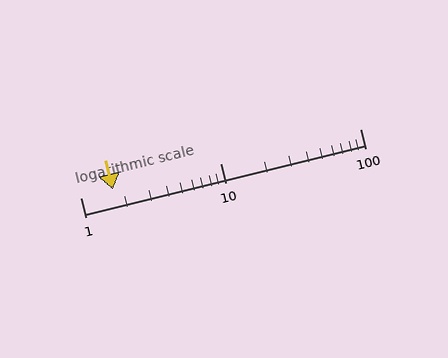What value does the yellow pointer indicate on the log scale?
The pointer indicates approximately 1.7.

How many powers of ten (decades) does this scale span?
The scale spans 2 decades, from 1 to 100.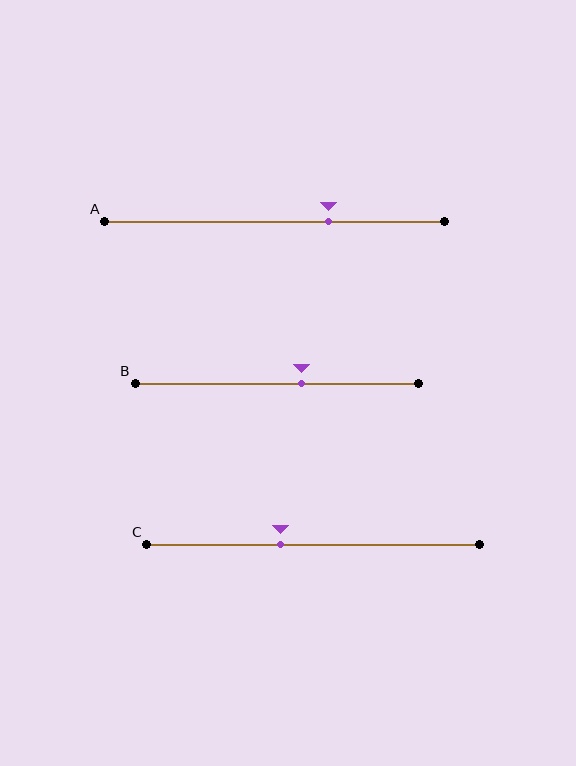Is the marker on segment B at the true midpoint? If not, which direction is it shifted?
No, the marker on segment B is shifted to the right by about 9% of the segment length.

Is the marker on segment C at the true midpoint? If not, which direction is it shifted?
No, the marker on segment C is shifted to the left by about 10% of the segment length.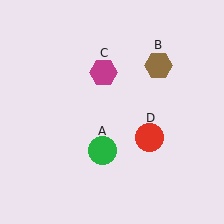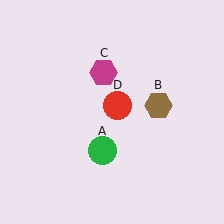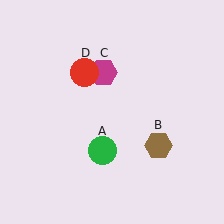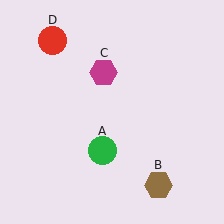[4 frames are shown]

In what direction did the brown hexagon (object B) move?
The brown hexagon (object B) moved down.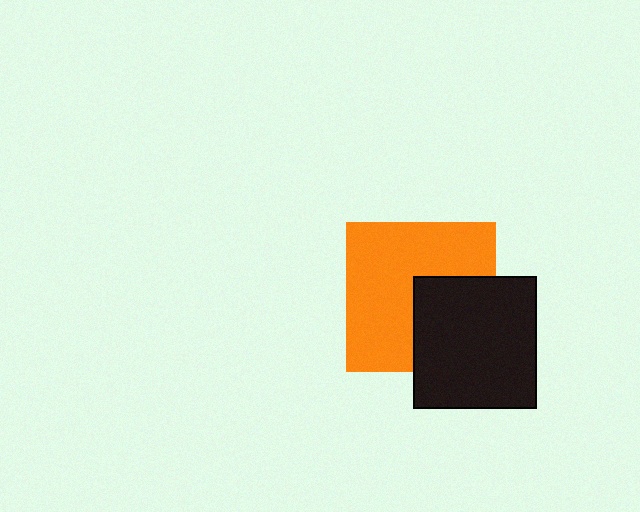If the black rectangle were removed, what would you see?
You would see the complete orange square.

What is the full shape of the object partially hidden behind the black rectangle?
The partially hidden object is an orange square.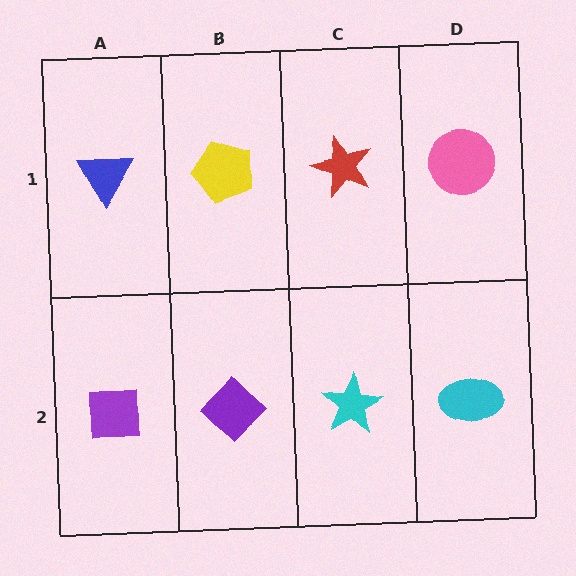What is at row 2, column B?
A purple diamond.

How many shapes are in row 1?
4 shapes.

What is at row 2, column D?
A cyan ellipse.